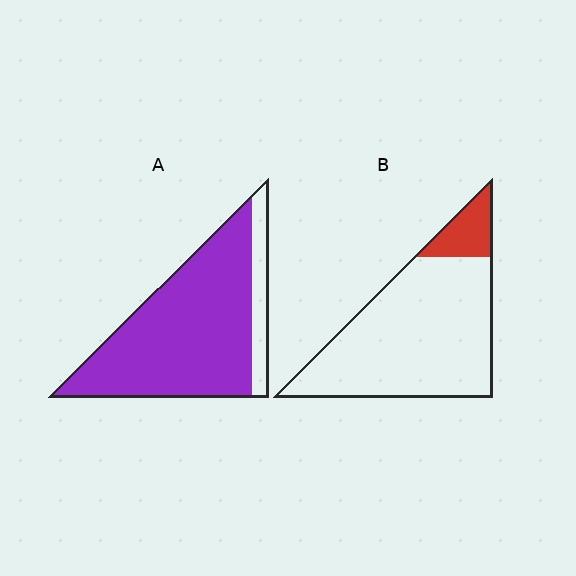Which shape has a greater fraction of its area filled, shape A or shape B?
Shape A.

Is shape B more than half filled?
No.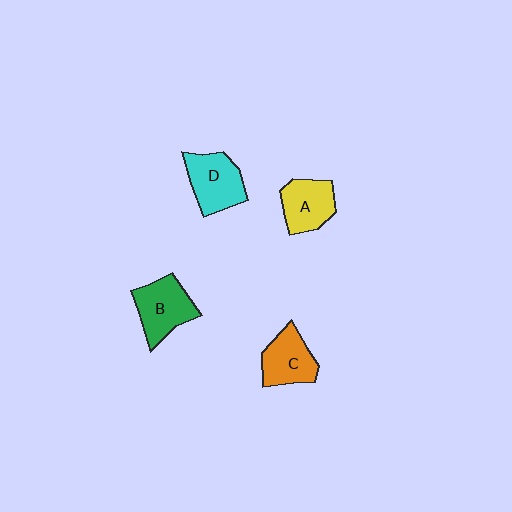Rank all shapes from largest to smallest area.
From largest to smallest: B (green), D (cyan), C (orange), A (yellow).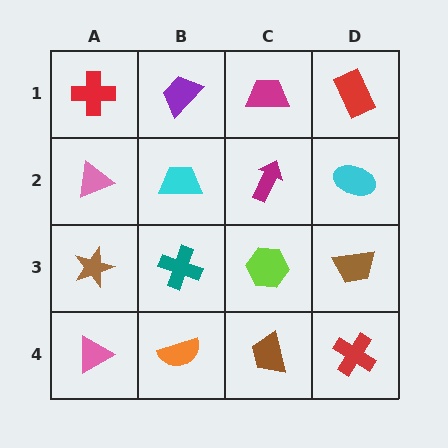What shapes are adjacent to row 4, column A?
A brown star (row 3, column A), an orange semicircle (row 4, column B).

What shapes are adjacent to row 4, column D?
A brown trapezoid (row 3, column D), a brown trapezoid (row 4, column C).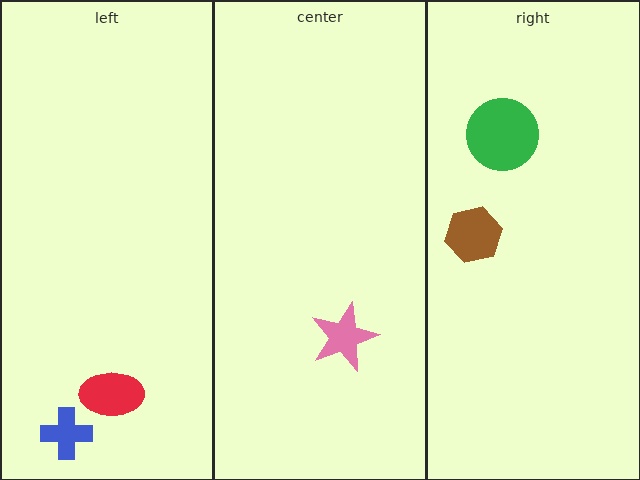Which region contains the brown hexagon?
The right region.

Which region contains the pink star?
The center region.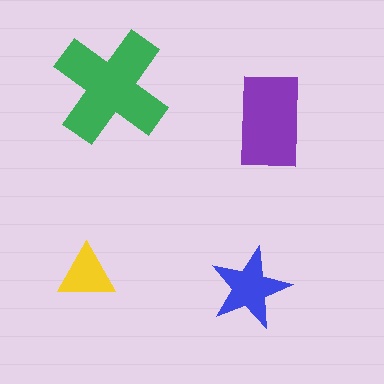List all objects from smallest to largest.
The yellow triangle, the blue star, the purple rectangle, the green cross.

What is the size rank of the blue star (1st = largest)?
3rd.